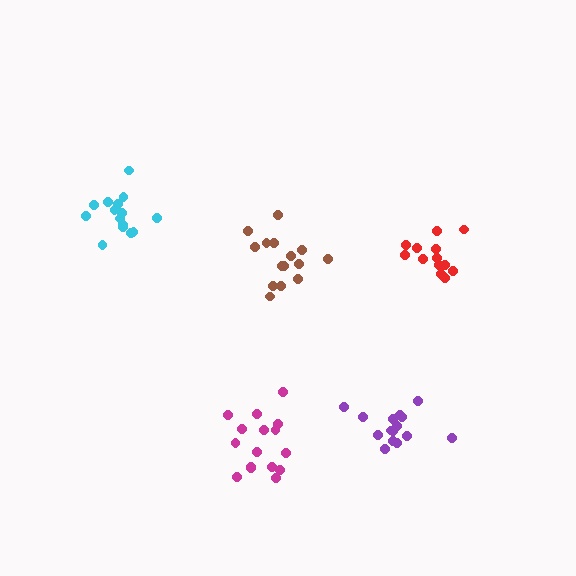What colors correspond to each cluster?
The clusters are colored: brown, cyan, purple, magenta, red.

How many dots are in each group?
Group 1: 15 dots, Group 2: 15 dots, Group 3: 15 dots, Group 4: 16 dots, Group 5: 13 dots (74 total).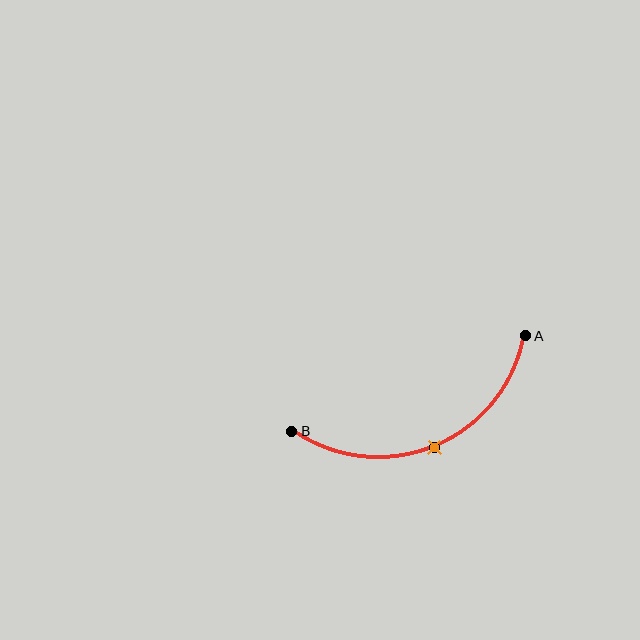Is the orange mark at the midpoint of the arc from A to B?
Yes. The orange mark lies on the arc at equal arc-length from both A and B — it is the arc midpoint.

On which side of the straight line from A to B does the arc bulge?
The arc bulges below the straight line connecting A and B.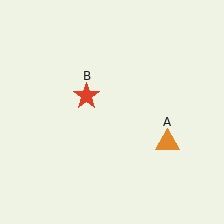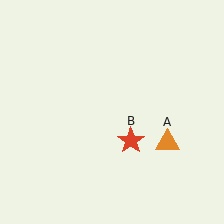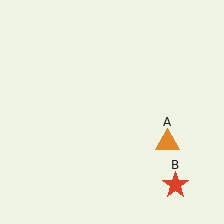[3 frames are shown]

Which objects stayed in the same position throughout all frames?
Orange triangle (object A) remained stationary.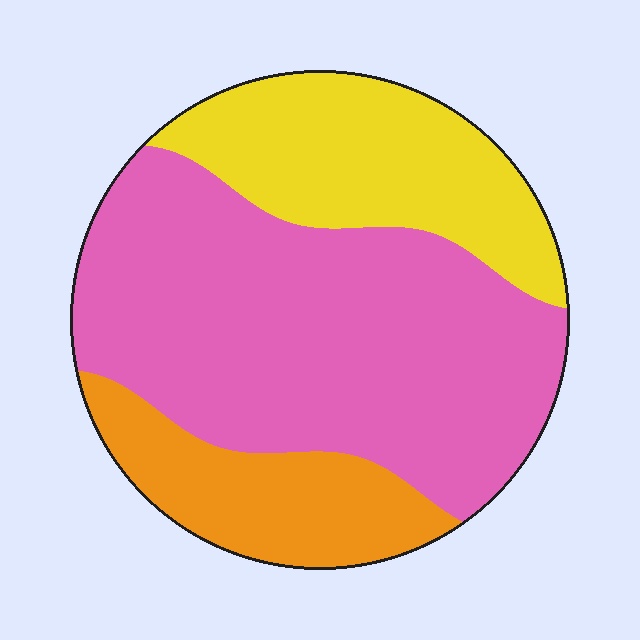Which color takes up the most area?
Pink, at roughly 55%.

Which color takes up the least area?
Orange, at roughly 20%.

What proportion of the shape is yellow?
Yellow covers about 25% of the shape.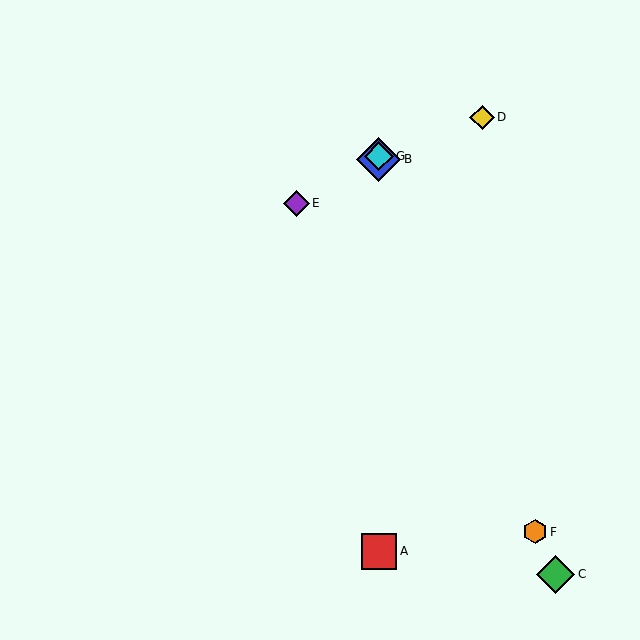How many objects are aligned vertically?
3 objects (A, B, G) are aligned vertically.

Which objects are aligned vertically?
Objects A, B, G are aligned vertically.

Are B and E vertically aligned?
No, B is at x≈379 and E is at x≈296.